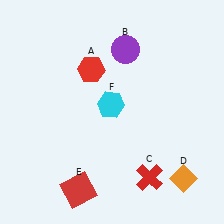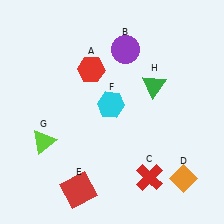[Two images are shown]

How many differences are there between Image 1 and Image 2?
There are 2 differences between the two images.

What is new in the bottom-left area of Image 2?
A lime triangle (G) was added in the bottom-left area of Image 2.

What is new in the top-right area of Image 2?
A green triangle (H) was added in the top-right area of Image 2.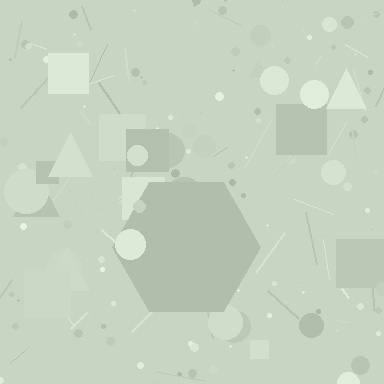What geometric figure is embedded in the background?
A hexagon is embedded in the background.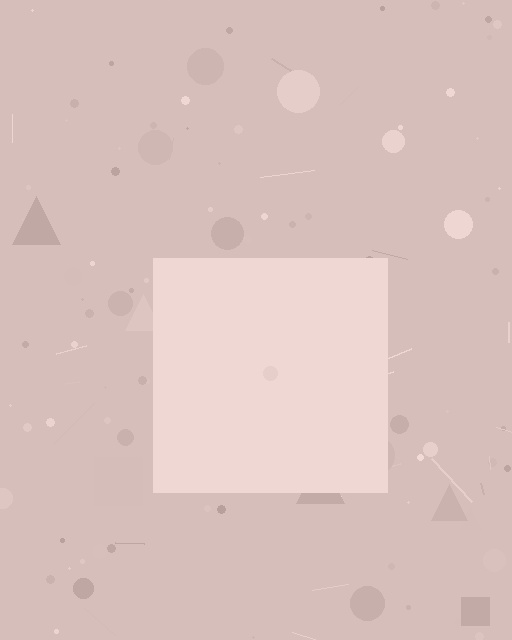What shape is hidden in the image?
A square is hidden in the image.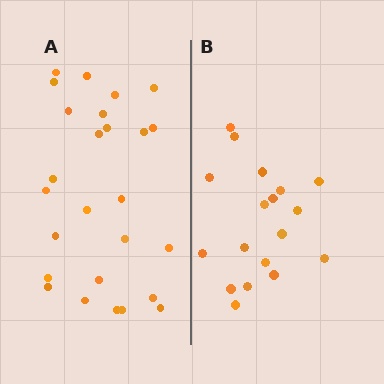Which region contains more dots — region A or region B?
Region A (the left region) has more dots.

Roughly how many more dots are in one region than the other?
Region A has roughly 8 or so more dots than region B.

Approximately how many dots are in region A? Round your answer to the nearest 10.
About 30 dots. (The exact count is 26, which rounds to 30.)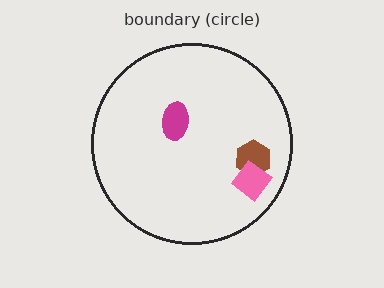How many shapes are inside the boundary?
3 inside, 0 outside.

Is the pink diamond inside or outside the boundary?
Inside.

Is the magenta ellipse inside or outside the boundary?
Inside.